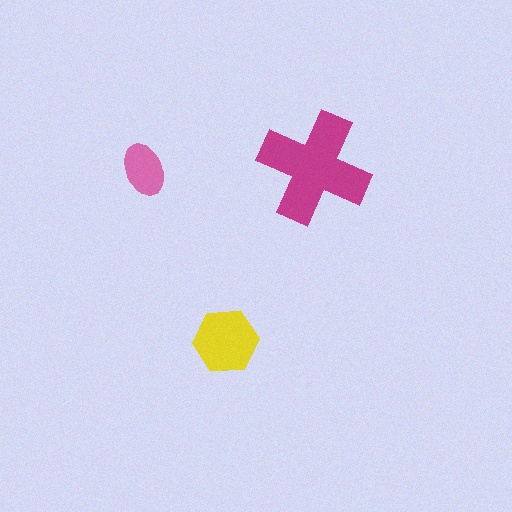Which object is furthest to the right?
The magenta cross is rightmost.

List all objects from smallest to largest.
The pink ellipse, the yellow hexagon, the magenta cross.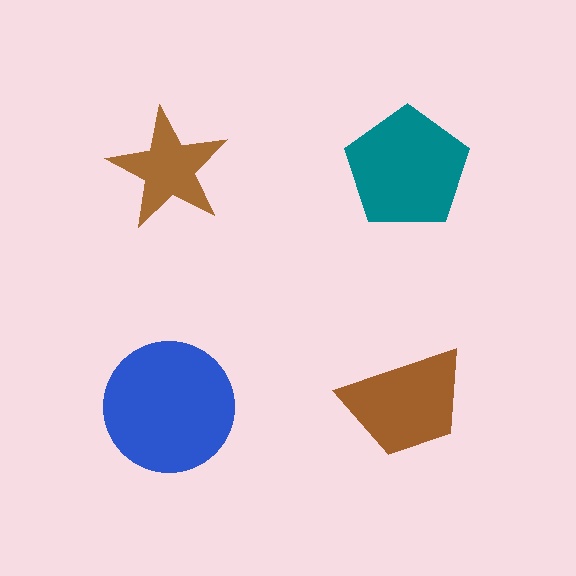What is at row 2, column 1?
A blue circle.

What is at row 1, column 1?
A brown star.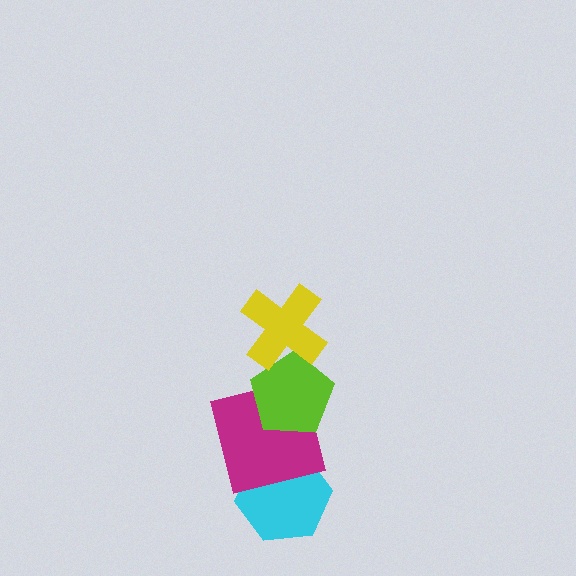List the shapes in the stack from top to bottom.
From top to bottom: the yellow cross, the lime pentagon, the magenta square, the cyan hexagon.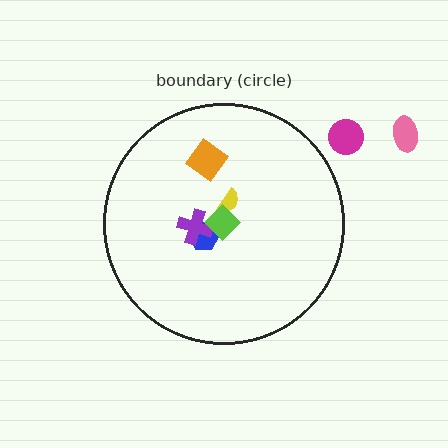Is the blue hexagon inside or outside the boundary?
Inside.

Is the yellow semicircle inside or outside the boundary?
Inside.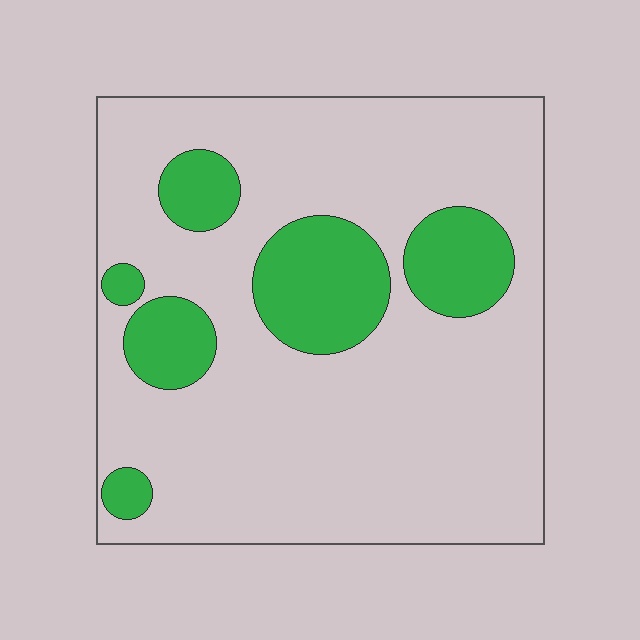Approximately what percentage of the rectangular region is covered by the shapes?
Approximately 20%.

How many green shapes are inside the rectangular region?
6.